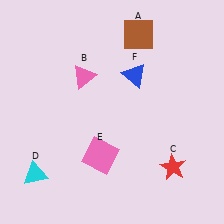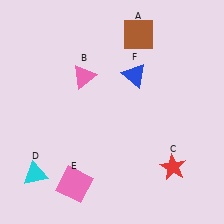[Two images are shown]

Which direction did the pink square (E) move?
The pink square (E) moved down.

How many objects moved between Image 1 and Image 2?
1 object moved between the two images.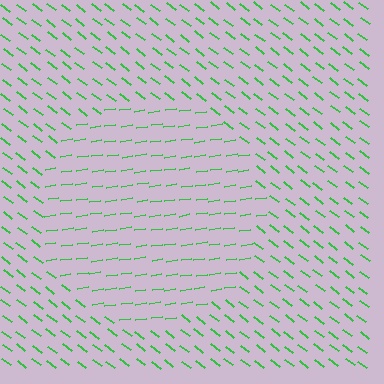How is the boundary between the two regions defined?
The boundary is defined purely by a change in line orientation (approximately 45 degrees difference). All lines are the same color and thickness.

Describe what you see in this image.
The image is filled with small green line segments. A circle region in the image has lines oriented differently from the surrounding lines, creating a visible texture boundary.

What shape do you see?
I see a circle.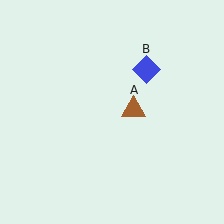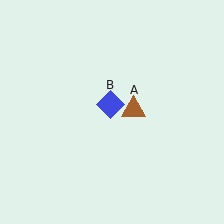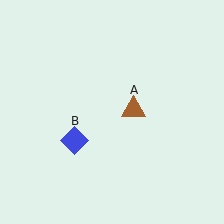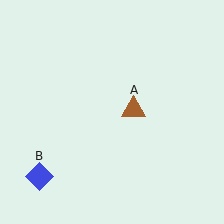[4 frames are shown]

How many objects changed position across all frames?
1 object changed position: blue diamond (object B).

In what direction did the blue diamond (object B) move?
The blue diamond (object B) moved down and to the left.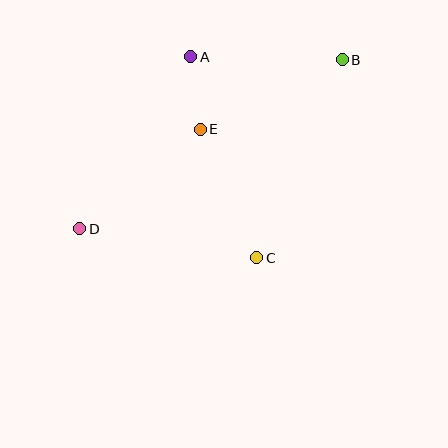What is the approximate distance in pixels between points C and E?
The distance between C and E is approximately 140 pixels.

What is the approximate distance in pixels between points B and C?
The distance between B and C is approximately 216 pixels.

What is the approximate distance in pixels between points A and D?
The distance between A and D is approximately 204 pixels.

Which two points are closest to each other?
Points A and E are closest to each other.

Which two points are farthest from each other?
Points B and D are farthest from each other.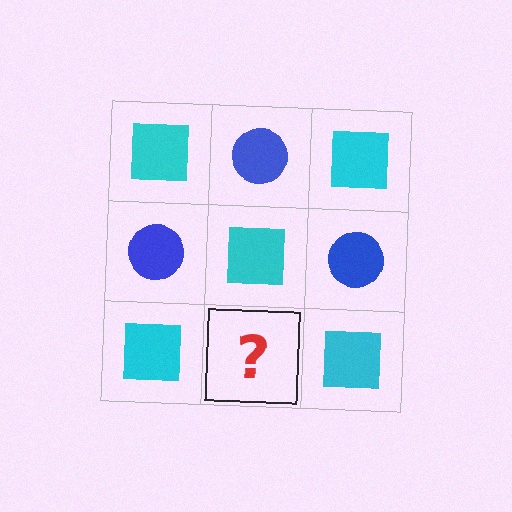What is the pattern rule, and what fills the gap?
The rule is that it alternates cyan square and blue circle in a checkerboard pattern. The gap should be filled with a blue circle.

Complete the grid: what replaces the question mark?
The question mark should be replaced with a blue circle.